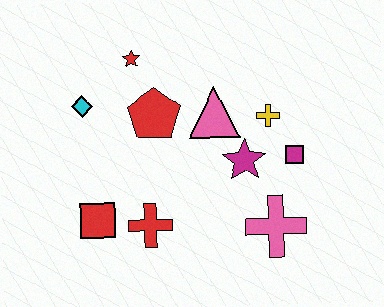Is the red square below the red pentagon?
Yes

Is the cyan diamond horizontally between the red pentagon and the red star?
No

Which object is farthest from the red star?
The pink cross is farthest from the red star.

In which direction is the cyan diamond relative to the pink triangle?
The cyan diamond is to the left of the pink triangle.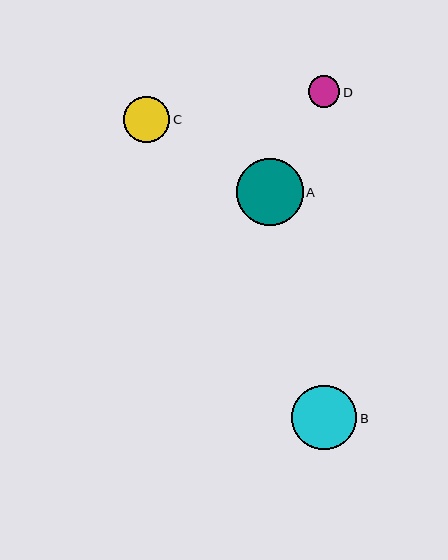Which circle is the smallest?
Circle D is the smallest with a size of approximately 32 pixels.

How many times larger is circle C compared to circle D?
Circle C is approximately 1.5 times the size of circle D.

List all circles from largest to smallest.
From largest to smallest: A, B, C, D.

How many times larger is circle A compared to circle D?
Circle A is approximately 2.1 times the size of circle D.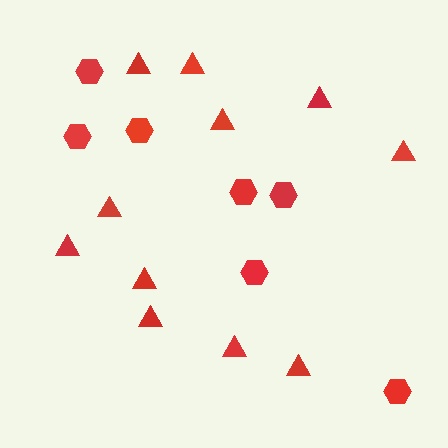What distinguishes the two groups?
There are 2 groups: one group of triangles (11) and one group of hexagons (7).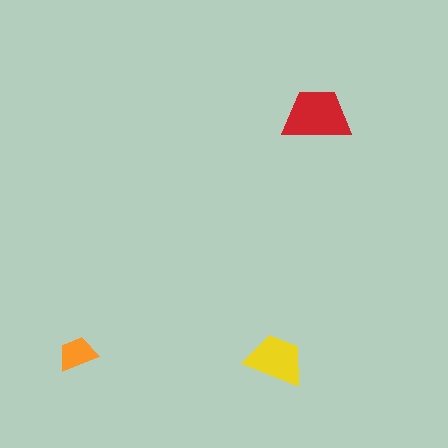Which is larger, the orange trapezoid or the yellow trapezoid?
The yellow one.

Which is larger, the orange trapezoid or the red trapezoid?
The red one.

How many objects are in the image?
There are 3 objects in the image.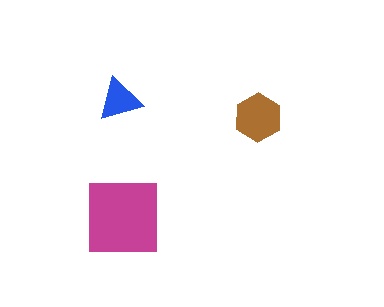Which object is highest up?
The blue triangle is topmost.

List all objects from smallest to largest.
The blue triangle, the brown hexagon, the magenta square.